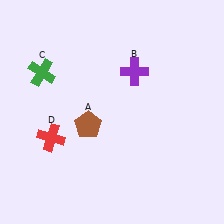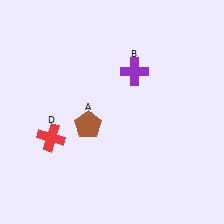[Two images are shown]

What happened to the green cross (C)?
The green cross (C) was removed in Image 2. It was in the top-left area of Image 1.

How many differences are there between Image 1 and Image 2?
There is 1 difference between the two images.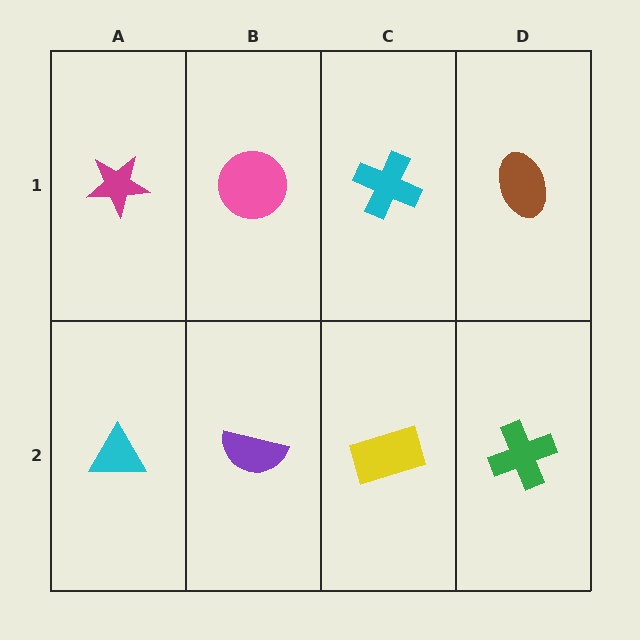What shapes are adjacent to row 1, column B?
A purple semicircle (row 2, column B), a magenta star (row 1, column A), a cyan cross (row 1, column C).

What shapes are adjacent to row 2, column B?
A pink circle (row 1, column B), a cyan triangle (row 2, column A), a yellow rectangle (row 2, column C).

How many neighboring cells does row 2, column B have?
3.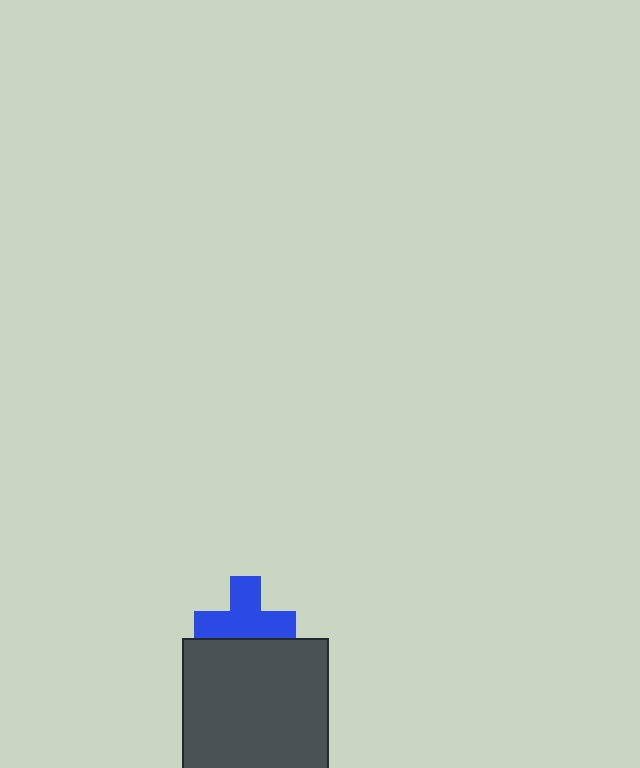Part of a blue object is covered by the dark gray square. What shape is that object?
It is a cross.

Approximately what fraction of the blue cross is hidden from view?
Roughly 31% of the blue cross is hidden behind the dark gray square.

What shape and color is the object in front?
The object in front is a dark gray square.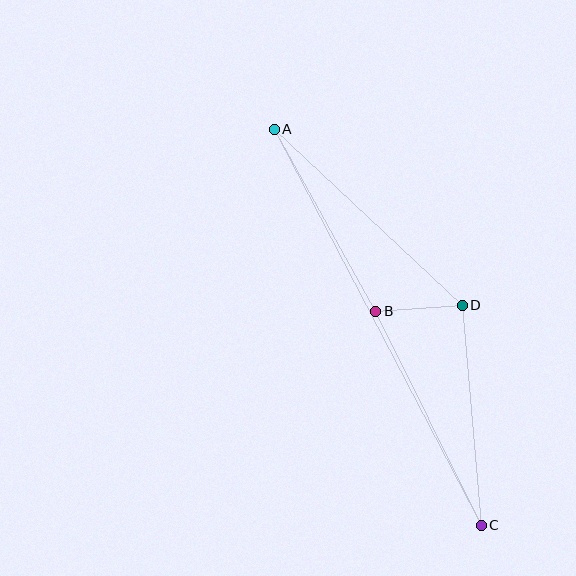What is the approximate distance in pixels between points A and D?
The distance between A and D is approximately 257 pixels.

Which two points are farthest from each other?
Points A and C are farthest from each other.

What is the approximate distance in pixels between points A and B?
The distance between A and B is approximately 208 pixels.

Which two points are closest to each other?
Points B and D are closest to each other.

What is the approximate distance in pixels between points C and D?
The distance between C and D is approximately 221 pixels.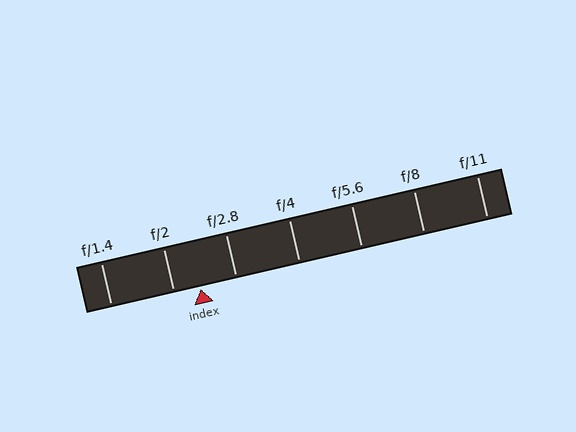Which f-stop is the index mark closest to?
The index mark is closest to f/2.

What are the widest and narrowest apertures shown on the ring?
The widest aperture shown is f/1.4 and the narrowest is f/11.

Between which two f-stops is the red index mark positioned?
The index mark is between f/2 and f/2.8.